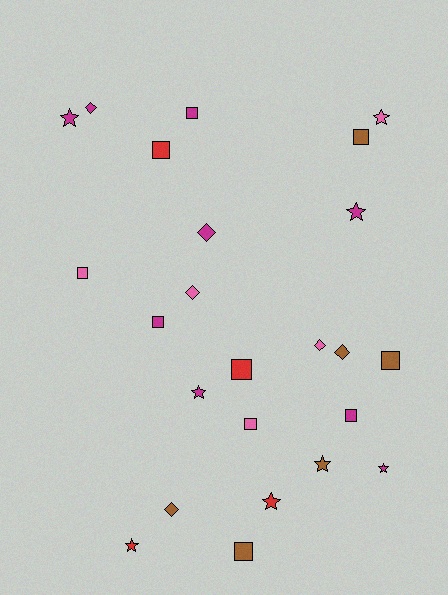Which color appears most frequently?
Magenta, with 9 objects.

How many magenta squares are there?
There are 3 magenta squares.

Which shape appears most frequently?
Square, with 10 objects.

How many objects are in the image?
There are 24 objects.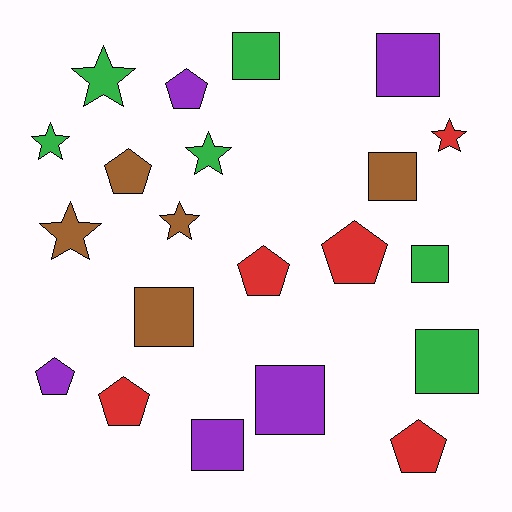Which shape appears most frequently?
Square, with 8 objects.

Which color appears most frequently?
Green, with 6 objects.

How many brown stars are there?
There are 2 brown stars.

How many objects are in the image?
There are 21 objects.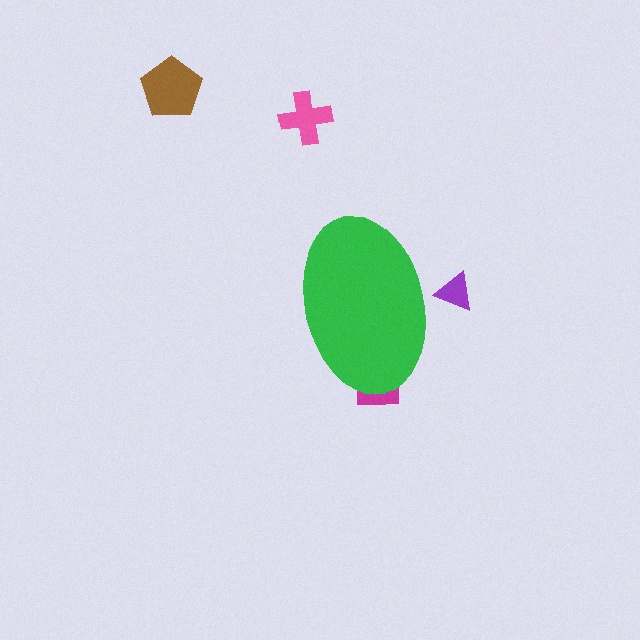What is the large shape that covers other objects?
A green ellipse.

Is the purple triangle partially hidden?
Yes, the purple triangle is partially hidden behind the green ellipse.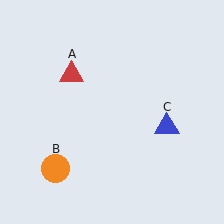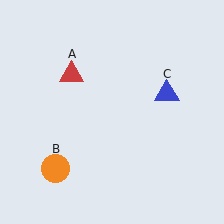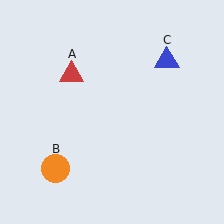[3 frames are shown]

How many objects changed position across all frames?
1 object changed position: blue triangle (object C).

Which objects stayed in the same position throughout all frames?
Red triangle (object A) and orange circle (object B) remained stationary.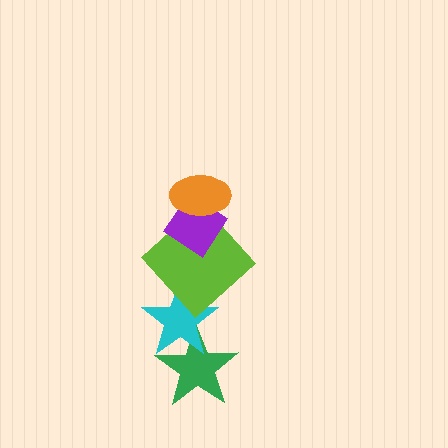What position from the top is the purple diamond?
The purple diamond is 2nd from the top.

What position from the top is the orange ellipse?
The orange ellipse is 1st from the top.